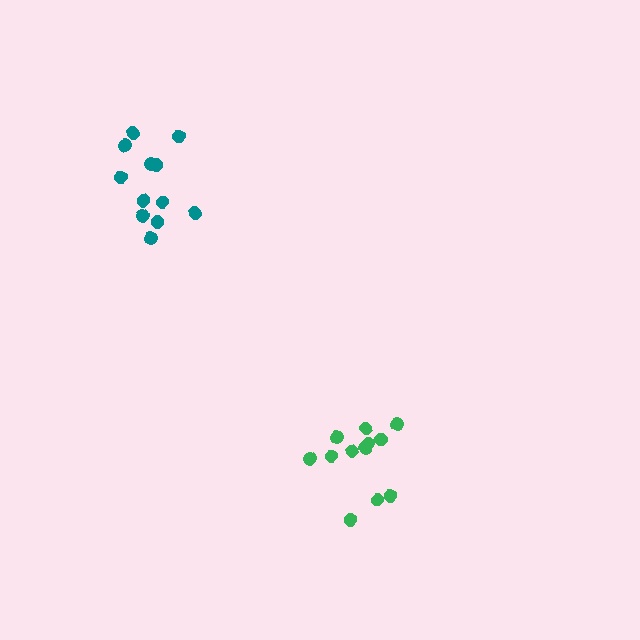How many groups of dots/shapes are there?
There are 2 groups.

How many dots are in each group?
Group 1: 12 dots, Group 2: 12 dots (24 total).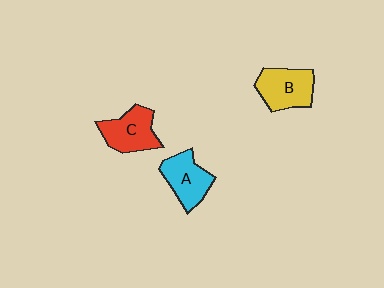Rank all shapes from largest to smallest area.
From largest to smallest: B (yellow), C (red), A (cyan).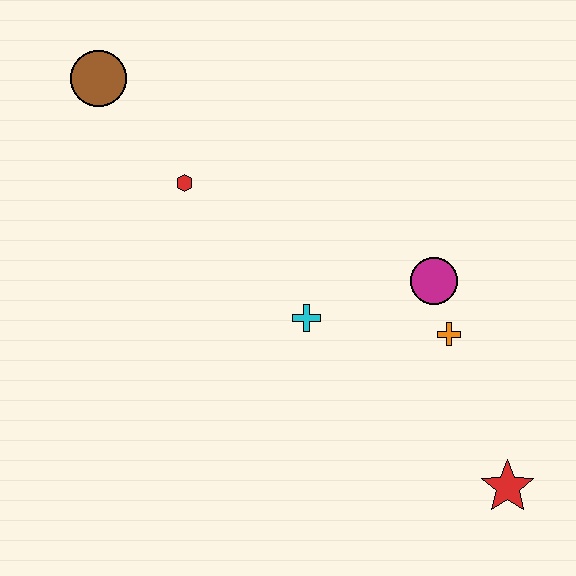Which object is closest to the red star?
The orange cross is closest to the red star.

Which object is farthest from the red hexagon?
The red star is farthest from the red hexagon.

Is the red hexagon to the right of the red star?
No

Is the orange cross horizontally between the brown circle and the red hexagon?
No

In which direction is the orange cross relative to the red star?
The orange cross is above the red star.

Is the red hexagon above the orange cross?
Yes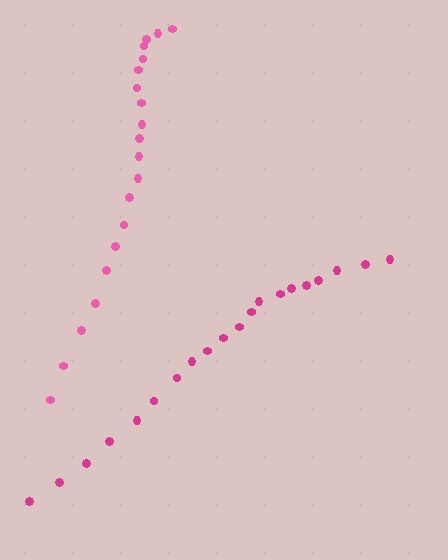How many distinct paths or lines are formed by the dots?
There are 2 distinct paths.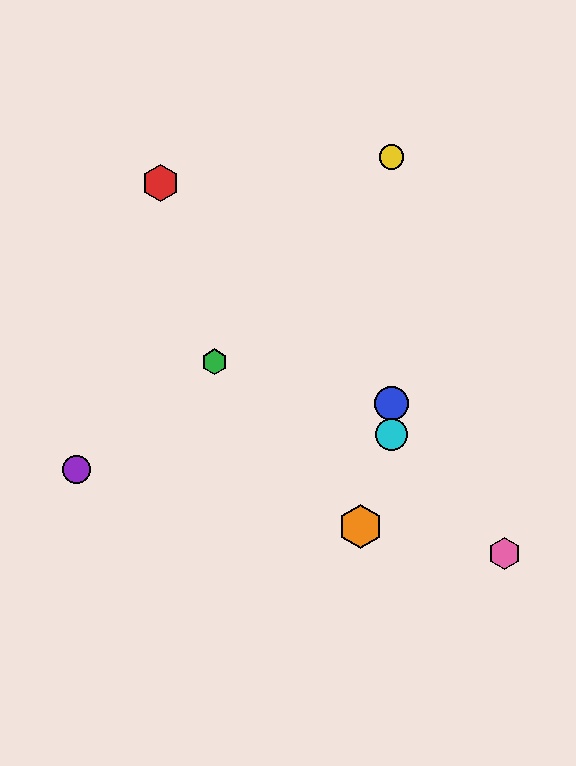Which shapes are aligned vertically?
The blue circle, the yellow circle, the cyan circle are aligned vertically.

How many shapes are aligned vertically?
3 shapes (the blue circle, the yellow circle, the cyan circle) are aligned vertically.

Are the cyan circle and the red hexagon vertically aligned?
No, the cyan circle is at x≈391 and the red hexagon is at x≈160.